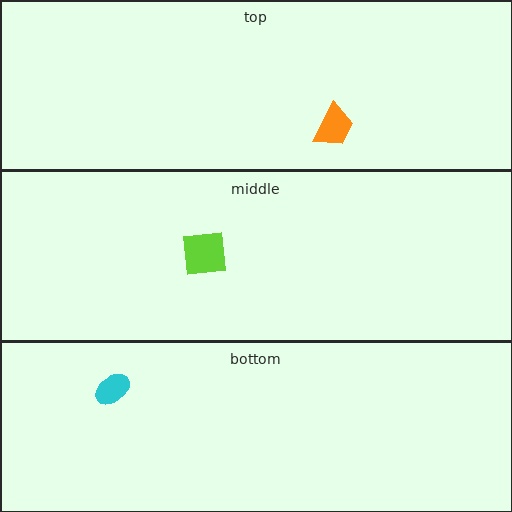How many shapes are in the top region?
1.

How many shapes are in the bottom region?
1.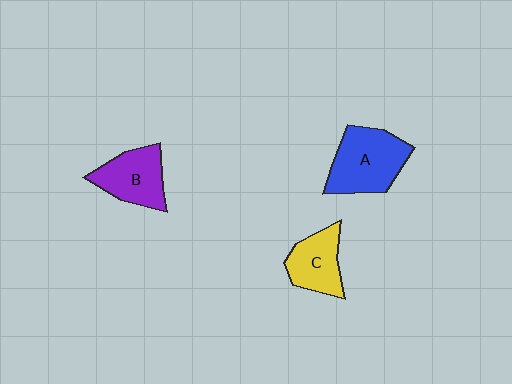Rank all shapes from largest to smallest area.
From largest to smallest: A (blue), B (purple), C (yellow).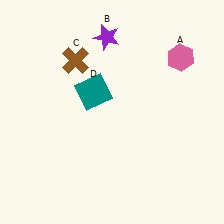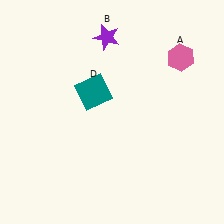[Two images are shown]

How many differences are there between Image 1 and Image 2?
There is 1 difference between the two images.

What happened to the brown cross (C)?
The brown cross (C) was removed in Image 2. It was in the top-left area of Image 1.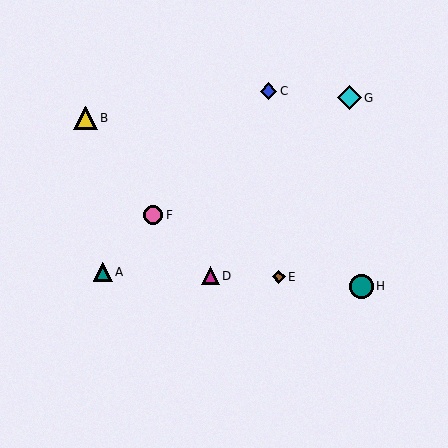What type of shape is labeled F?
Shape F is a pink circle.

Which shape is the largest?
The cyan diamond (labeled G) is the largest.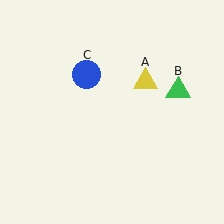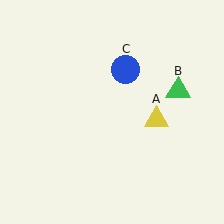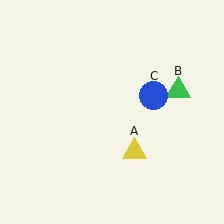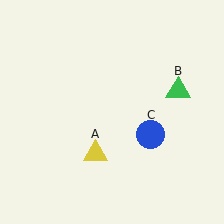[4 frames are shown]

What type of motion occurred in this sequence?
The yellow triangle (object A), blue circle (object C) rotated clockwise around the center of the scene.